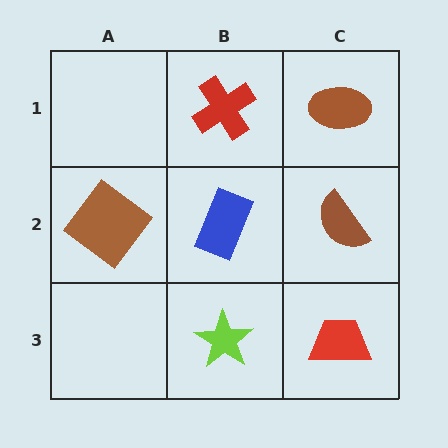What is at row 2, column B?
A blue rectangle.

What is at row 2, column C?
A brown semicircle.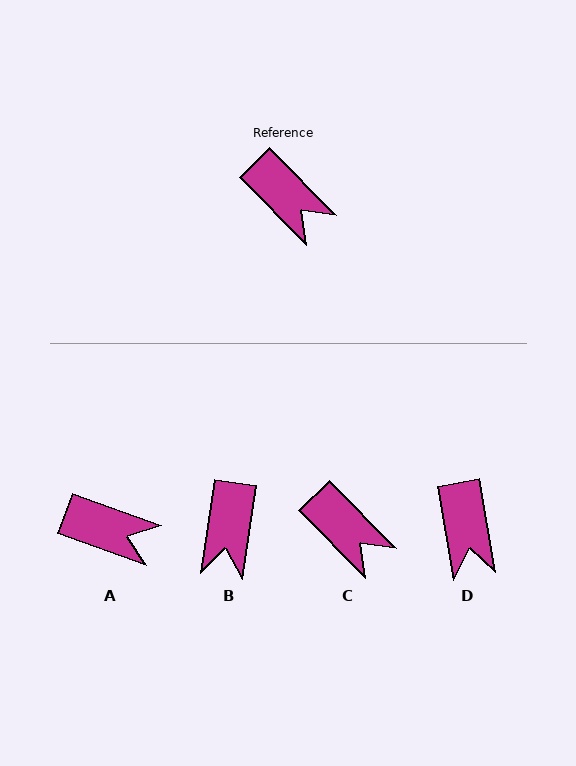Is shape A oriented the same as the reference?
No, it is off by about 25 degrees.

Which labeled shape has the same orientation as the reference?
C.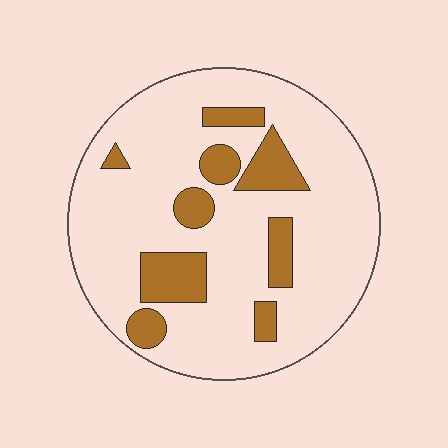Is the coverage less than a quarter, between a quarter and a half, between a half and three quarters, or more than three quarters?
Less than a quarter.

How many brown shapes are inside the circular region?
9.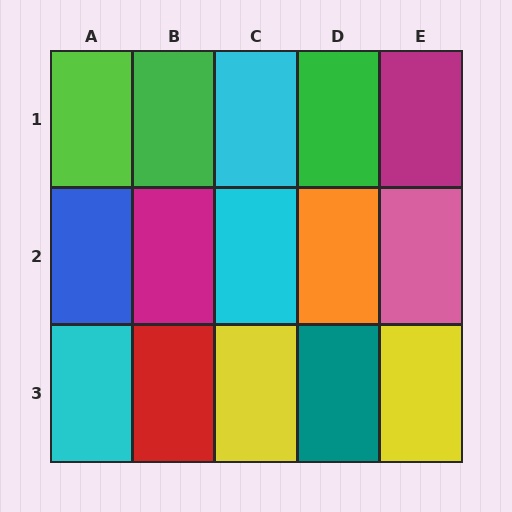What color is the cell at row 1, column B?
Green.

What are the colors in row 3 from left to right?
Cyan, red, yellow, teal, yellow.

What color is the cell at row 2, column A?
Blue.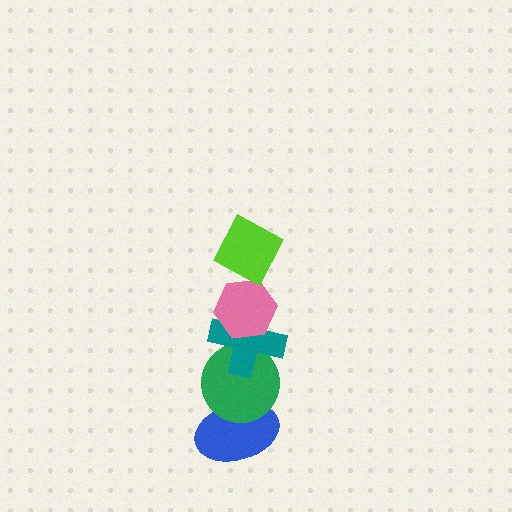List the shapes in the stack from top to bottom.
From top to bottom: the lime diamond, the pink hexagon, the teal cross, the green circle, the blue ellipse.